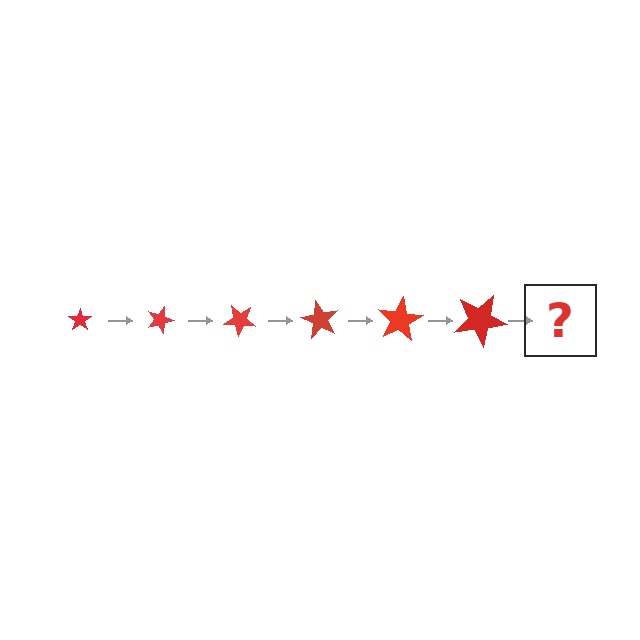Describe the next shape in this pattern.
It should be a star, larger than the previous one and rotated 120 degrees from the start.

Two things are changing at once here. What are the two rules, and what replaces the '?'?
The two rules are that the star grows larger each step and it rotates 20 degrees each step. The '?' should be a star, larger than the previous one and rotated 120 degrees from the start.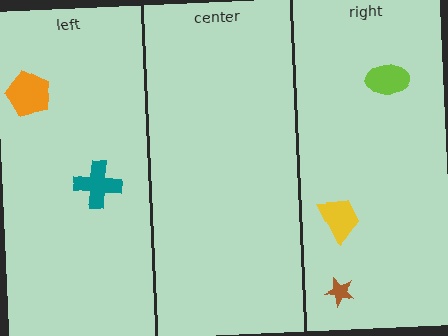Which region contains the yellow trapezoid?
The right region.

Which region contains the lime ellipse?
The right region.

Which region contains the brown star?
The right region.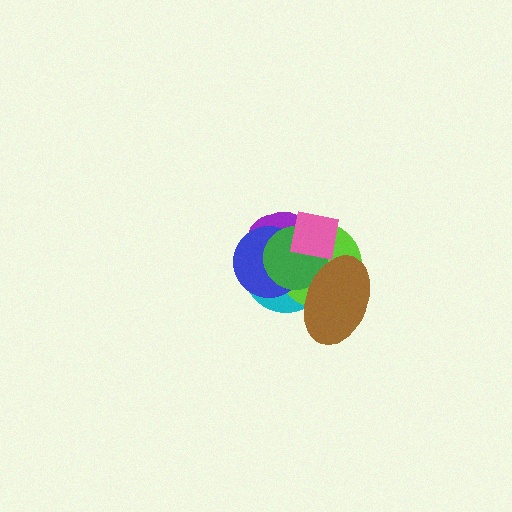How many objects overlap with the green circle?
6 objects overlap with the green circle.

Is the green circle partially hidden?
Yes, it is partially covered by another shape.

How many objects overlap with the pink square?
5 objects overlap with the pink square.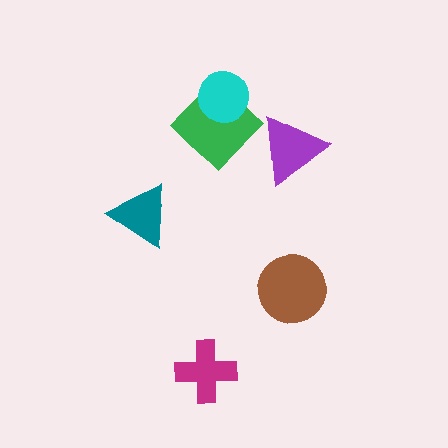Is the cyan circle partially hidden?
No, no other shape covers it.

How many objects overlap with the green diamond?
1 object overlaps with the green diamond.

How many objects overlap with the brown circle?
0 objects overlap with the brown circle.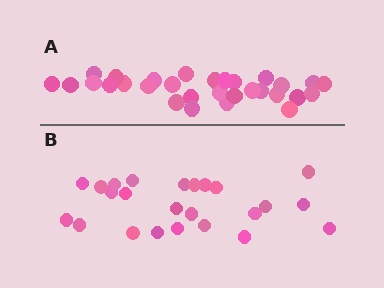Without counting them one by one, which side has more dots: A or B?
Region A (the top region) has more dots.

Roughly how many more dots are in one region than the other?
Region A has about 6 more dots than region B.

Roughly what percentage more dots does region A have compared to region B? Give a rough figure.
About 25% more.